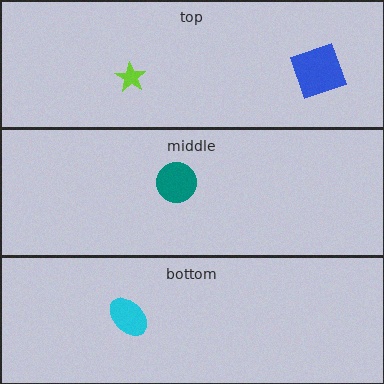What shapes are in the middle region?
The teal circle.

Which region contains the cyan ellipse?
The bottom region.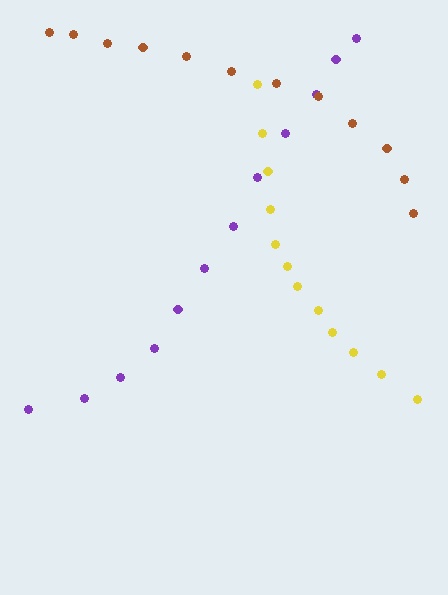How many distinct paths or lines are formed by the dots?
There are 3 distinct paths.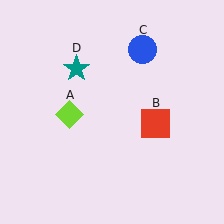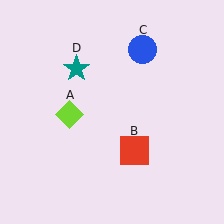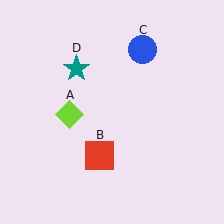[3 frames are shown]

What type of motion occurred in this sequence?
The red square (object B) rotated clockwise around the center of the scene.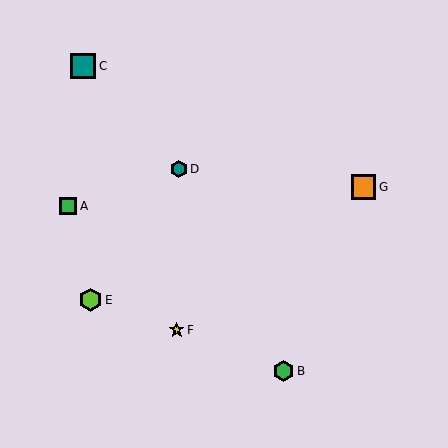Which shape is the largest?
The teal square (labeled C) is the largest.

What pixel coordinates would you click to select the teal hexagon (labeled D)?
Click at (179, 169) to select the teal hexagon D.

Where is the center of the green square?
The center of the green square is at (68, 206).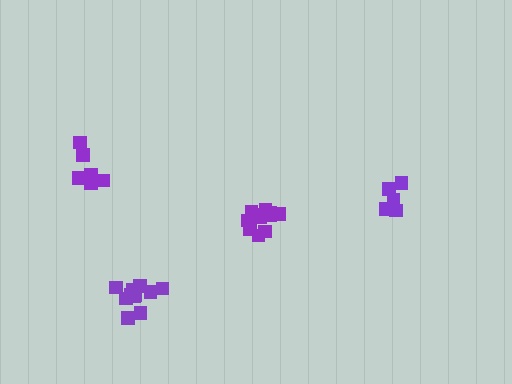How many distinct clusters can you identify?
There are 4 distinct clusters.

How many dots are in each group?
Group 1: 11 dots, Group 2: 6 dots, Group 3: 5 dots, Group 4: 11 dots (33 total).